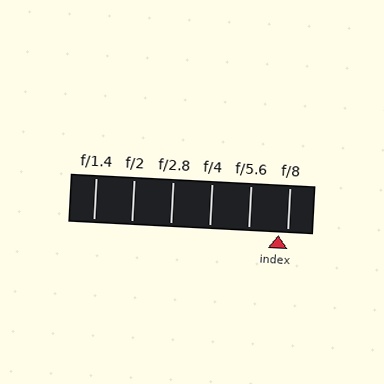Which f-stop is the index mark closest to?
The index mark is closest to f/8.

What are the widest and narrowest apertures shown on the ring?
The widest aperture shown is f/1.4 and the narrowest is f/8.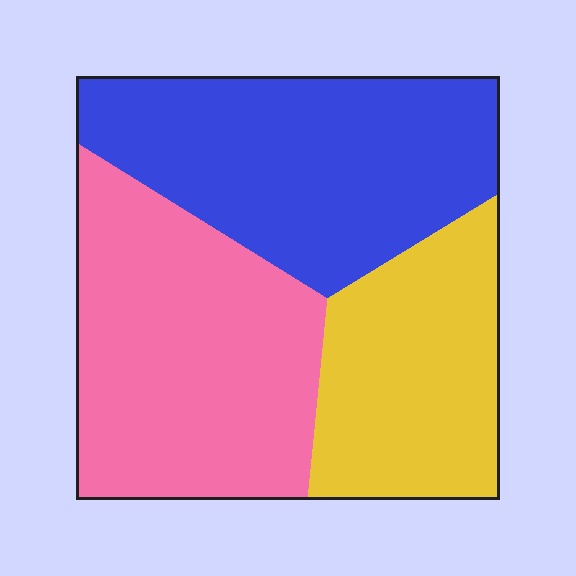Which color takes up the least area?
Yellow, at roughly 25%.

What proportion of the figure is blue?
Blue covers roughly 35% of the figure.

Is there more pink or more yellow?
Pink.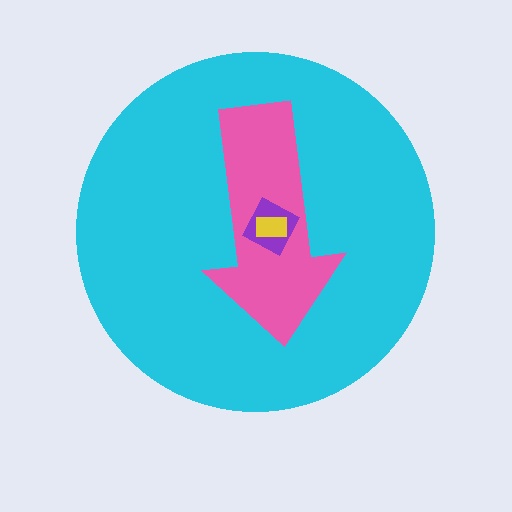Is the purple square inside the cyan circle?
Yes.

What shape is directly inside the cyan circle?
The pink arrow.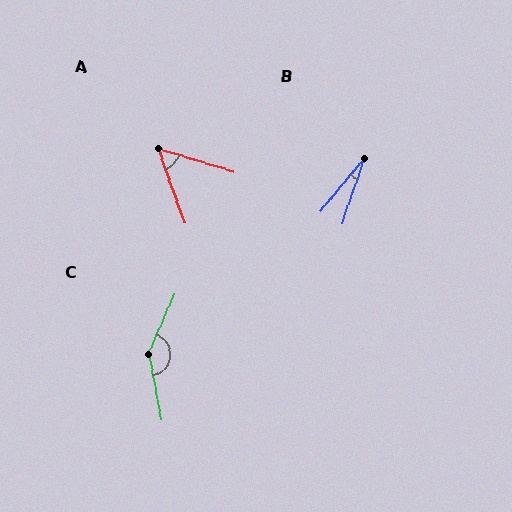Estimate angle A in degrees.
Approximately 53 degrees.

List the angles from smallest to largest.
B (21°), A (53°), C (145°).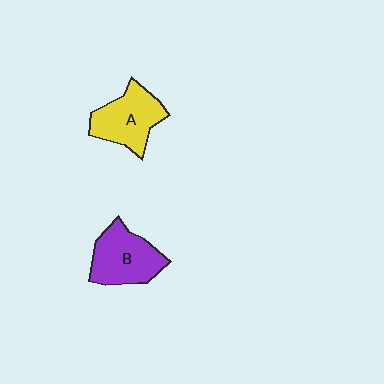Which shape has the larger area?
Shape B (purple).